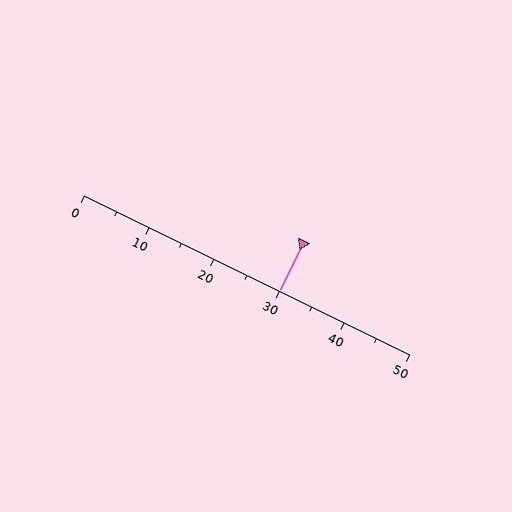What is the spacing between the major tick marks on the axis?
The major ticks are spaced 10 apart.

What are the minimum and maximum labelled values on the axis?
The axis runs from 0 to 50.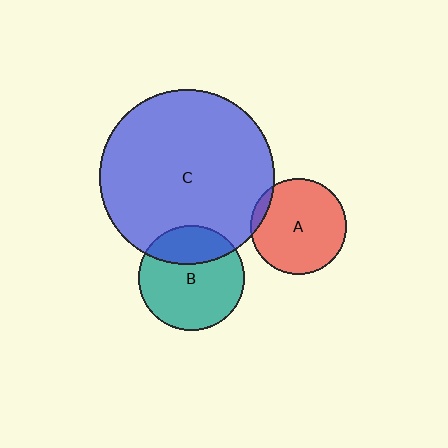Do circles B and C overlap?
Yes.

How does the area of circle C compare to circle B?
Approximately 2.8 times.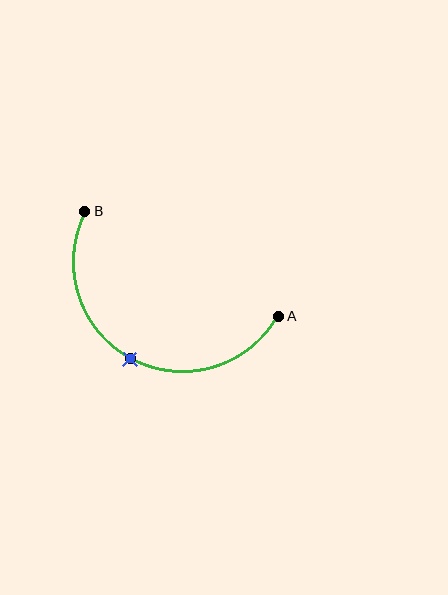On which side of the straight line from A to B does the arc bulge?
The arc bulges below the straight line connecting A and B.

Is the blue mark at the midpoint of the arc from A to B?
Yes. The blue mark lies on the arc at equal arc-length from both A and B — it is the arc midpoint.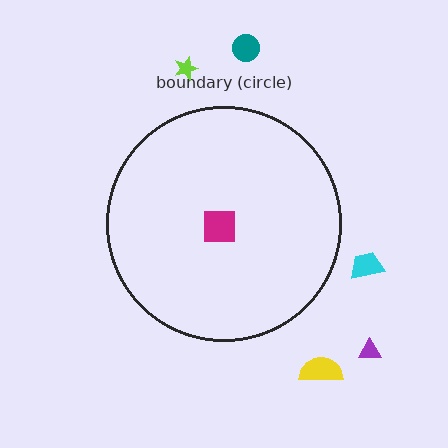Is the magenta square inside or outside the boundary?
Inside.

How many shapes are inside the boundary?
1 inside, 5 outside.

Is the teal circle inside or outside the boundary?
Outside.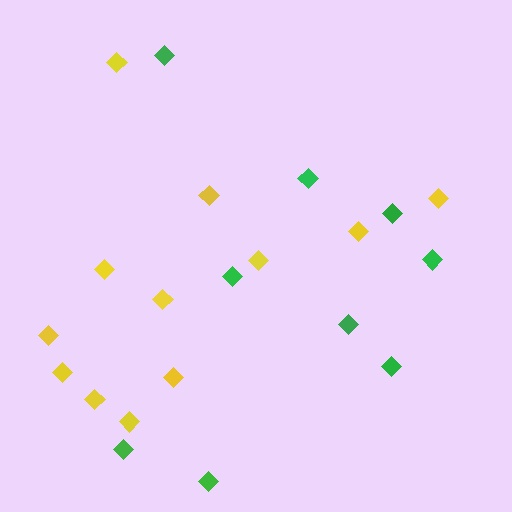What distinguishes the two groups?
There are 2 groups: one group of yellow diamonds (12) and one group of green diamonds (9).